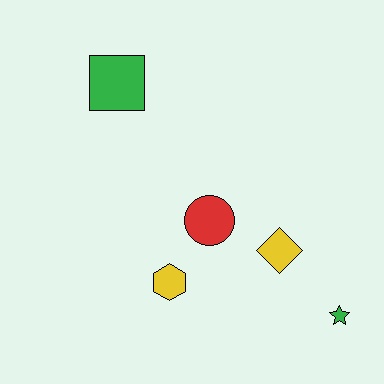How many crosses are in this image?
There are no crosses.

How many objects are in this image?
There are 5 objects.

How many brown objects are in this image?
There are no brown objects.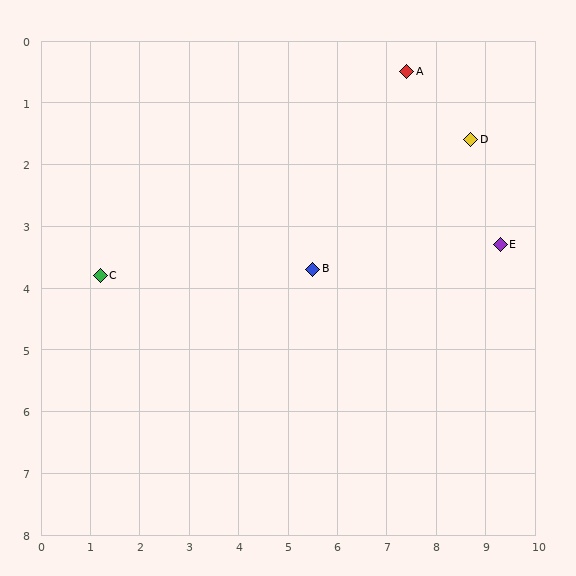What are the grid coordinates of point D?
Point D is at approximately (8.7, 1.6).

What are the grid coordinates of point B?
Point B is at approximately (5.5, 3.7).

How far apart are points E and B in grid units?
Points E and B are about 3.8 grid units apart.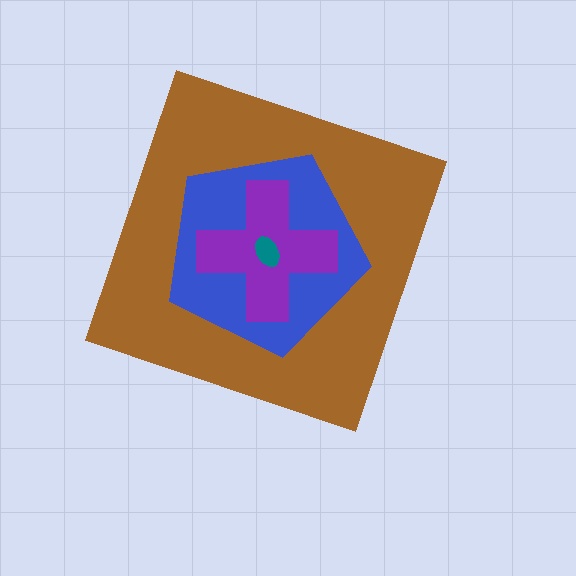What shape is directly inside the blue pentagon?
The purple cross.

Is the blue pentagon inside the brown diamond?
Yes.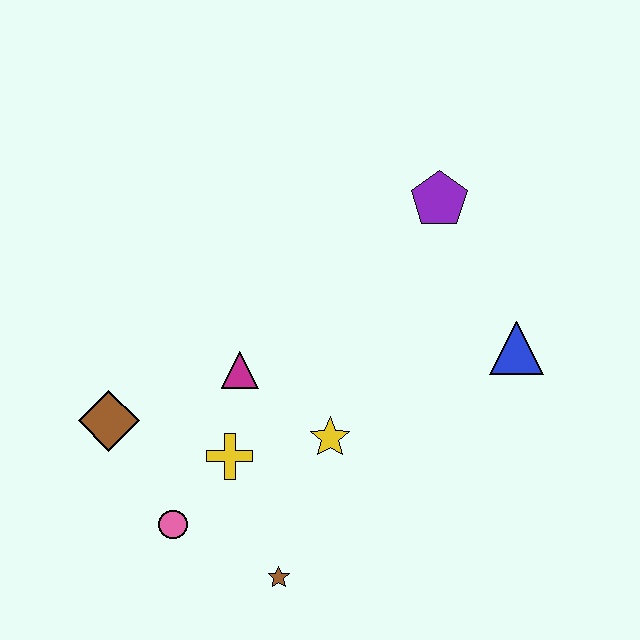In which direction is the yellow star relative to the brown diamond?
The yellow star is to the right of the brown diamond.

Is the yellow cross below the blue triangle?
Yes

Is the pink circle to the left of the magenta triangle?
Yes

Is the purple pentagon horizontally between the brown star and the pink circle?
No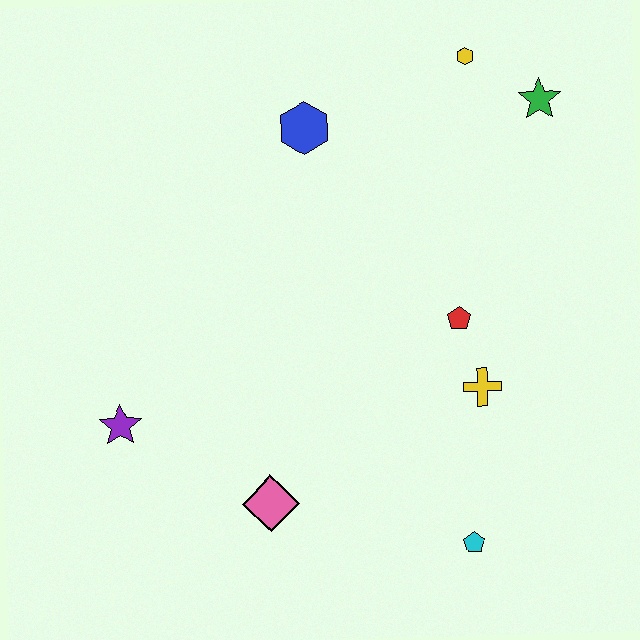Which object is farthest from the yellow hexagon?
The purple star is farthest from the yellow hexagon.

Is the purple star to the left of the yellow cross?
Yes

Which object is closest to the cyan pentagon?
The yellow cross is closest to the cyan pentagon.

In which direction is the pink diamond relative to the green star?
The pink diamond is below the green star.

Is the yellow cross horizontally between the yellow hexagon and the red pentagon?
No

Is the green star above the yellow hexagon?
No